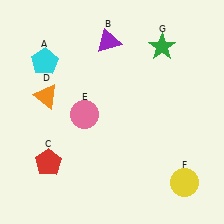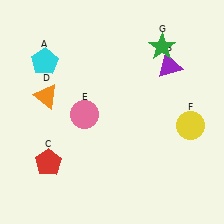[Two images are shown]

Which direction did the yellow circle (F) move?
The yellow circle (F) moved up.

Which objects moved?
The objects that moved are: the purple triangle (B), the yellow circle (F).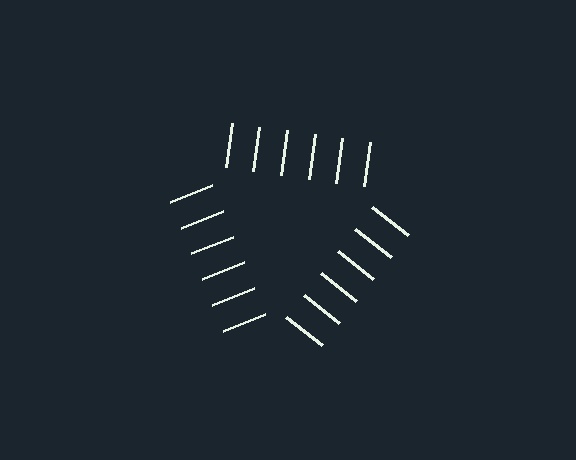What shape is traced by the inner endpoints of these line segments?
An illusory triangle — the line segments terminate on its edges but no continuous stroke is drawn.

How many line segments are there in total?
18 — 6 along each of the 3 edges.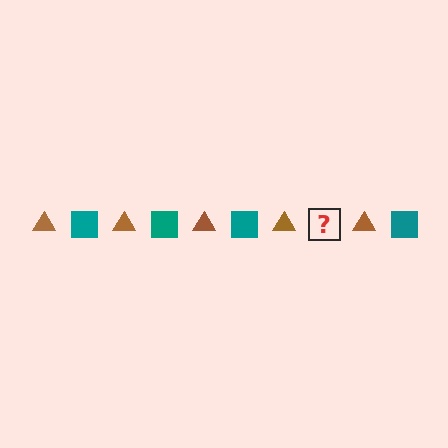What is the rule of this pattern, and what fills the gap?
The rule is that the pattern alternates between brown triangle and teal square. The gap should be filled with a teal square.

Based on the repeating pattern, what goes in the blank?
The blank should be a teal square.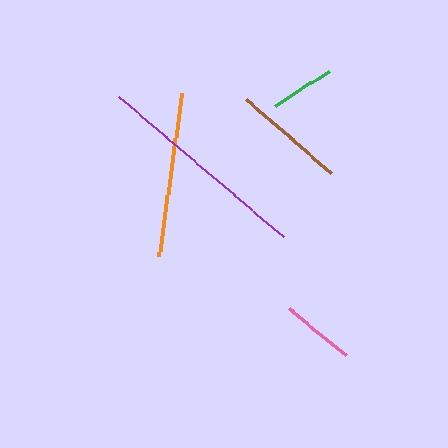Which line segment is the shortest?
The green line is the shortest at approximately 64 pixels.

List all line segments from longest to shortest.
From longest to shortest: purple, orange, brown, pink, green.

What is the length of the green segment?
The green segment is approximately 64 pixels long.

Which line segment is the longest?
The purple line is the longest at approximately 215 pixels.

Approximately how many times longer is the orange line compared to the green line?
The orange line is approximately 2.6 times the length of the green line.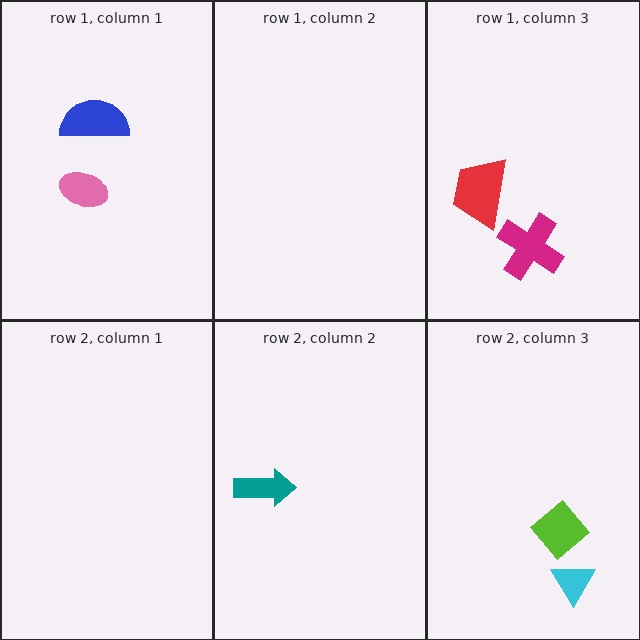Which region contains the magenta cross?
The row 1, column 3 region.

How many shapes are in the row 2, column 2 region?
1.